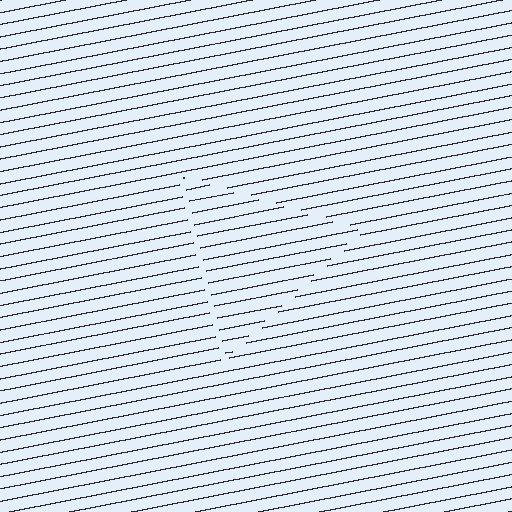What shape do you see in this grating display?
An illusory triangle. The interior of the shape contains the same grating, shifted by half a period — the contour is defined by the phase discontinuity where line-ends from the inner and outer gratings abut.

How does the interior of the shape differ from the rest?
The interior of the shape contains the same grating, shifted by half a period — the contour is defined by the phase discontinuity where line-ends from the inner and outer gratings abut.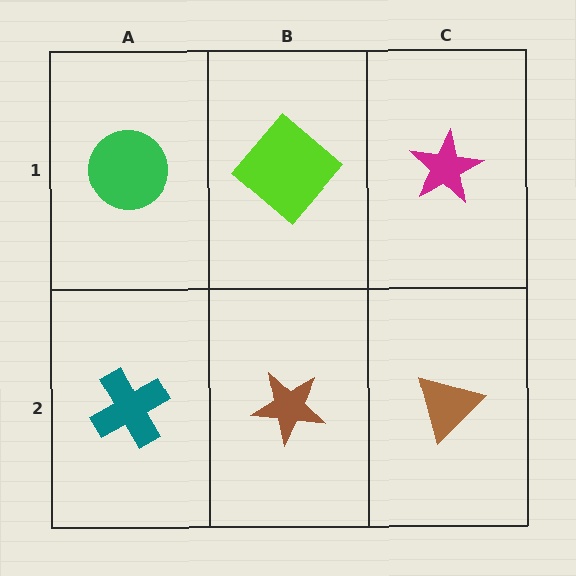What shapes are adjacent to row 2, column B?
A lime diamond (row 1, column B), a teal cross (row 2, column A), a brown triangle (row 2, column C).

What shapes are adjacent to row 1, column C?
A brown triangle (row 2, column C), a lime diamond (row 1, column B).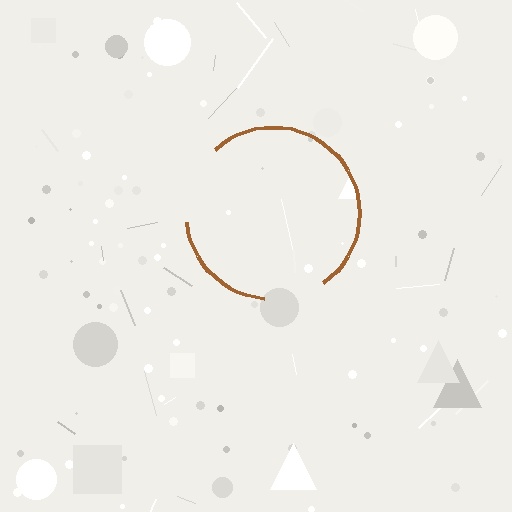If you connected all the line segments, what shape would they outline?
They would outline a circle.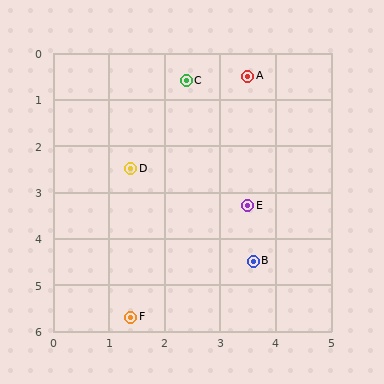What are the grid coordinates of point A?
Point A is at approximately (3.5, 0.5).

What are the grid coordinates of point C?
Point C is at approximately (2.4, 0.6).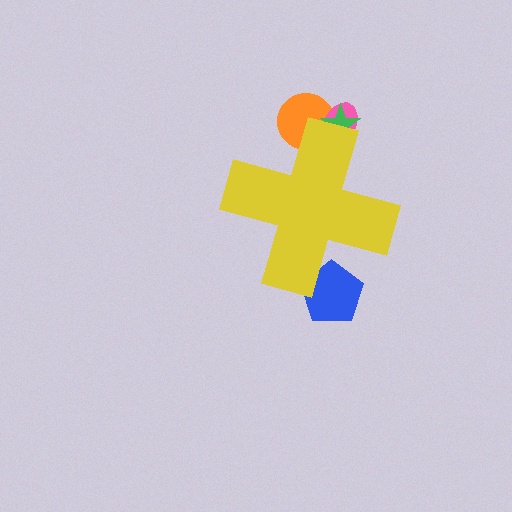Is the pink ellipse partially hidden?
Yes, the pink ellipse is partially hidden behind the yellow cross.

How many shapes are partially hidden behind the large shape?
4 shapes are partially hidden.